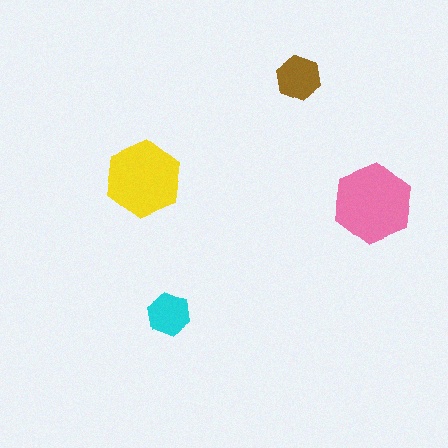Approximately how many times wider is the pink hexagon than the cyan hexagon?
About 2 times wider.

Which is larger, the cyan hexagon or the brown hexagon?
The brown one.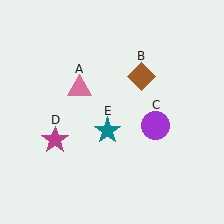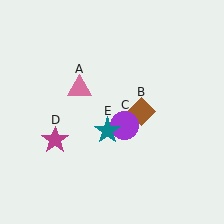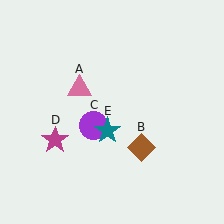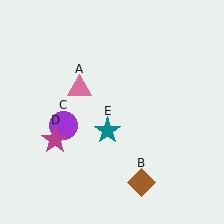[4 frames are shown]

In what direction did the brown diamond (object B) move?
The brown diamond (object B) moved down.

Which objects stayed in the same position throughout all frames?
Pink triangle (object A) and magenta star (object D) and teal star (object E) remained stationary.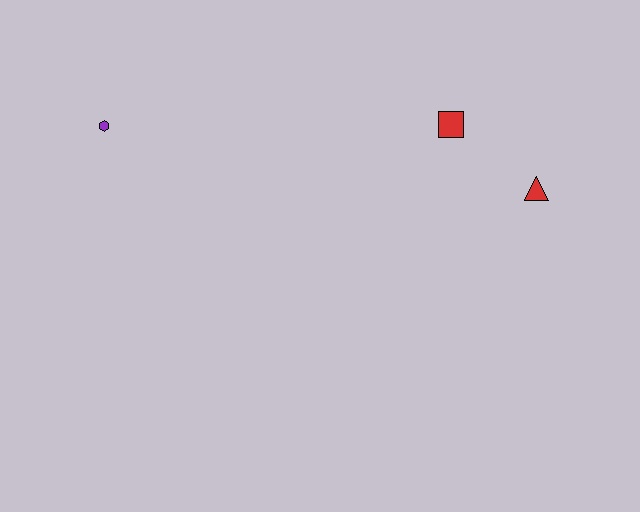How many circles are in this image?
There are no circles.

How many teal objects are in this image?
There are no teal objects.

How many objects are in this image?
There are 3 objects.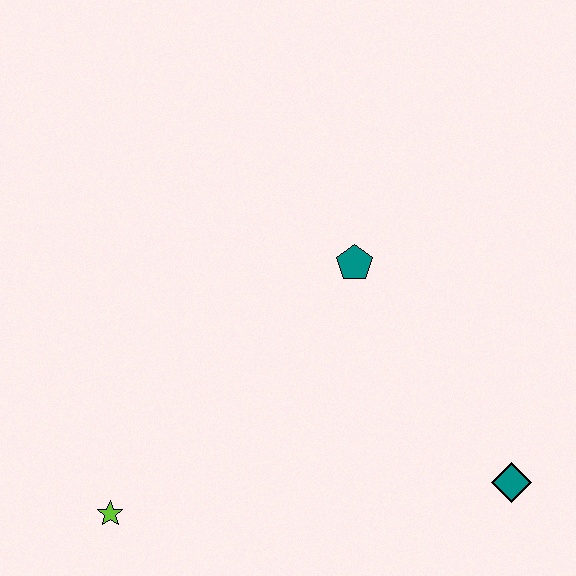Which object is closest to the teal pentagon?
The teal diamond is closest to the teal pentagon.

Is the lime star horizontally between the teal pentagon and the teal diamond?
No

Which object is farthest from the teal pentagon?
The lime star is farthest from the teal pentagon.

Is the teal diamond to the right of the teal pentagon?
Yes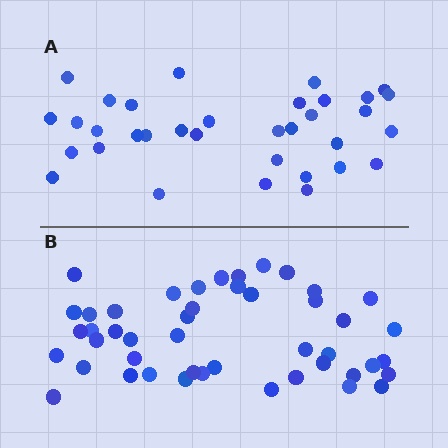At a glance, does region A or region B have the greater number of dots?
Region B (the bottom region) has more dots.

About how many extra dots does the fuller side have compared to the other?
Region B has roughly 12 or so more dots than region A.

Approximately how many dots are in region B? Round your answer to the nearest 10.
About 50 dots. (The exact count is 46, which rounds to 50.)